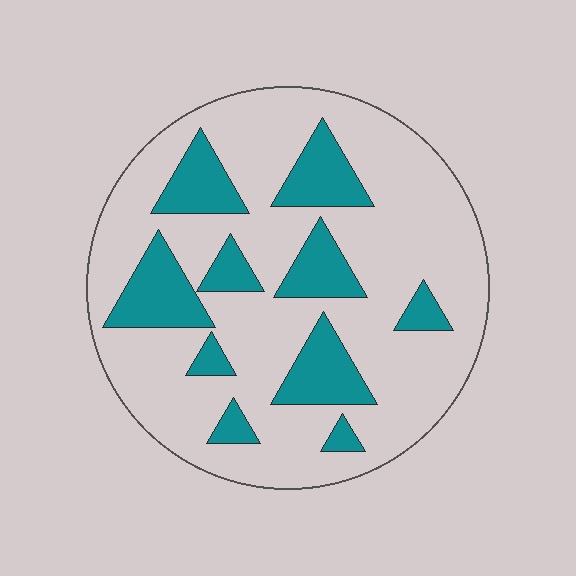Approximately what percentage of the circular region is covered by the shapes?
Approximately 25%.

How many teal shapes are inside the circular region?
10.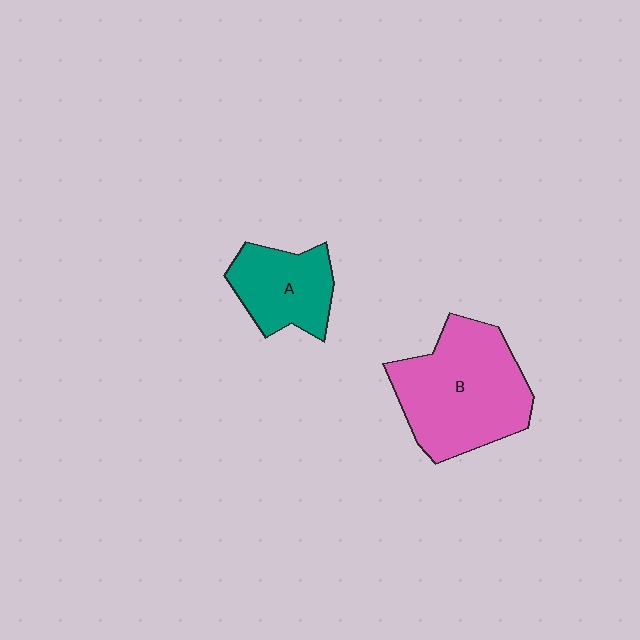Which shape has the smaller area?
Shape A (teal).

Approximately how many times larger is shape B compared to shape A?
Approximately 1.8 times.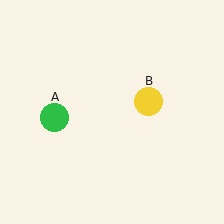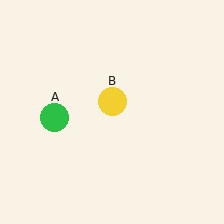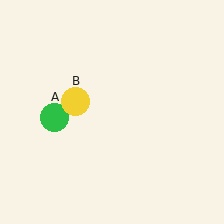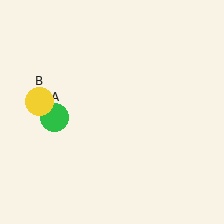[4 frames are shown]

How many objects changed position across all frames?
1 object changed position: yellow circle (object B).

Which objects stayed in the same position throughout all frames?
Green circle (object A) remained stationary.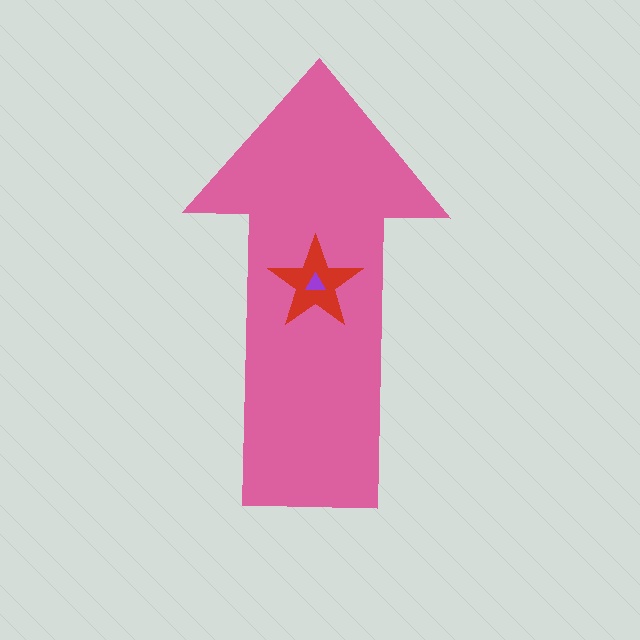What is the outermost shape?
The pink arrow.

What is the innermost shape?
The purple triangle.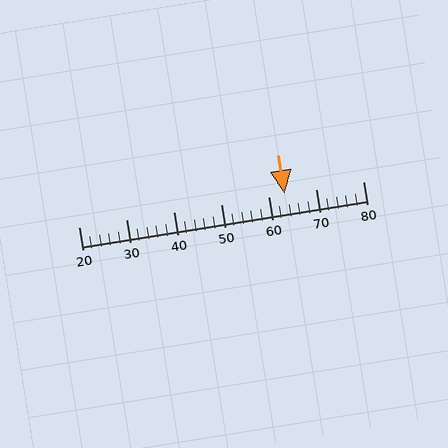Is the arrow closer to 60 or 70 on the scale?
The arrow is closer to 60.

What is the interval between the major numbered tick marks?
The major tick marks are spaced 10 units apart.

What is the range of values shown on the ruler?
The ruler shows values from 20 to 80.